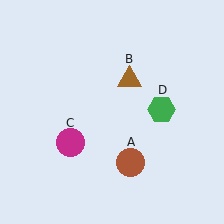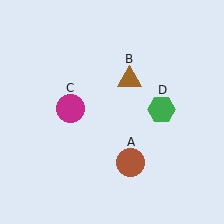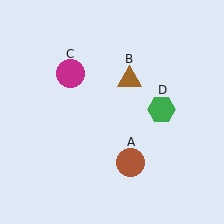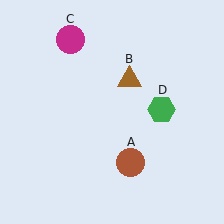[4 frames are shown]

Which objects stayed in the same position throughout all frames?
Brown circle (object A) and brown triangle (object B) and green hexagon (object D) remained stationary.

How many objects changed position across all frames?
1 object changed position: magenta circle (object C).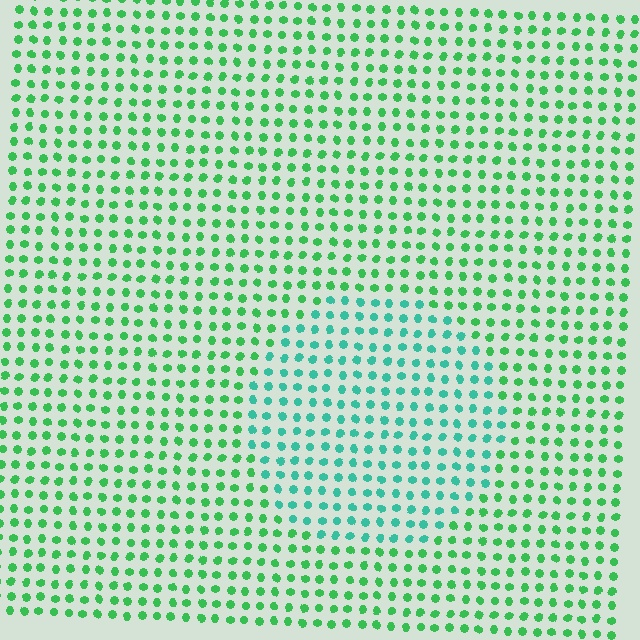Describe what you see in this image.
The image is filled with small green elements in a uniform arrangement. A circle-shaped region is visible where the elements are tinted to a slightly different hue, forming a subtle color boundary.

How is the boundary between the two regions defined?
The boundary is defined purely by a slight shift in hue (about 35 degrees). Spacing, size, and orientation are identical on both sides.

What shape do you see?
I see a circle.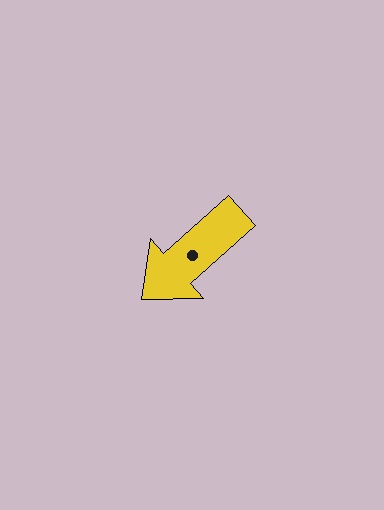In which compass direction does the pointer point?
Southwest.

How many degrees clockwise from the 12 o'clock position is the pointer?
Approximately 229 degrees.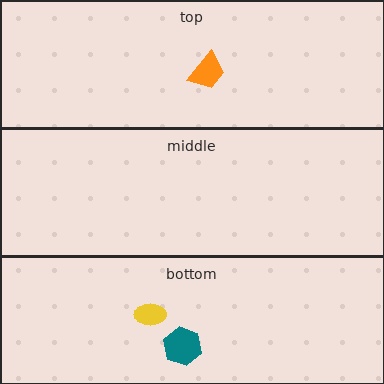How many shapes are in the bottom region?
2.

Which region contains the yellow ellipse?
The bottom region.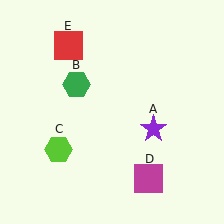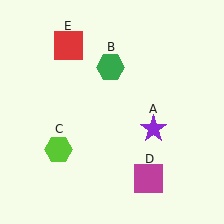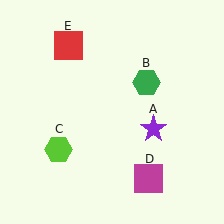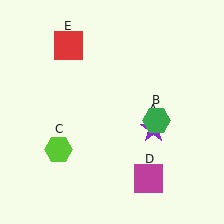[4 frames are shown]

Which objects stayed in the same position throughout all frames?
Purple star (object A) and lime hexagon (object C) and magenta square (object D) and red square (object E) remained stationary.